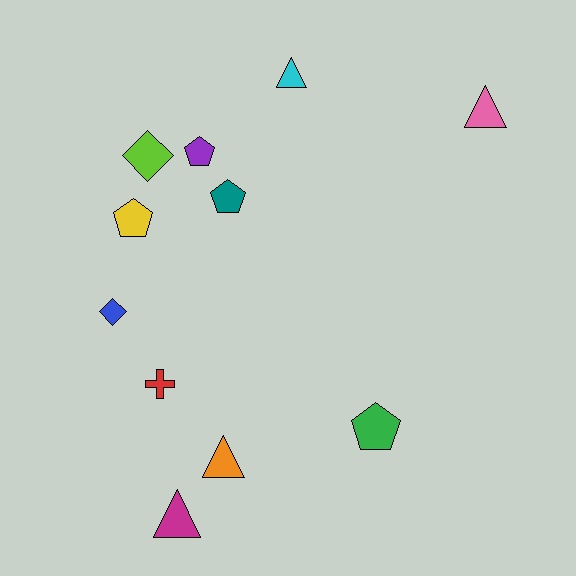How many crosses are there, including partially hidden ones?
There is 1 cross.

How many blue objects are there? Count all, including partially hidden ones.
There is 1 blue object.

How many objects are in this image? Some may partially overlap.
There are 11 objects.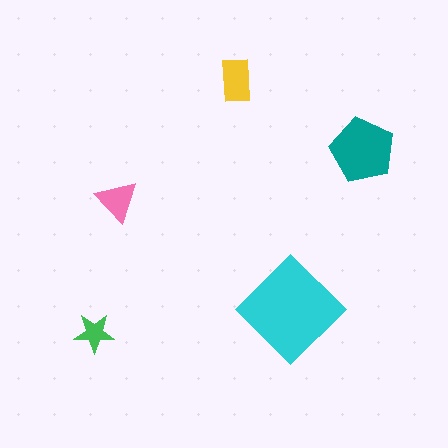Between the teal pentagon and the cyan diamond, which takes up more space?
The cyan diamond.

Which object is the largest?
The cyan diamond.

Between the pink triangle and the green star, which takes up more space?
The pink triangle.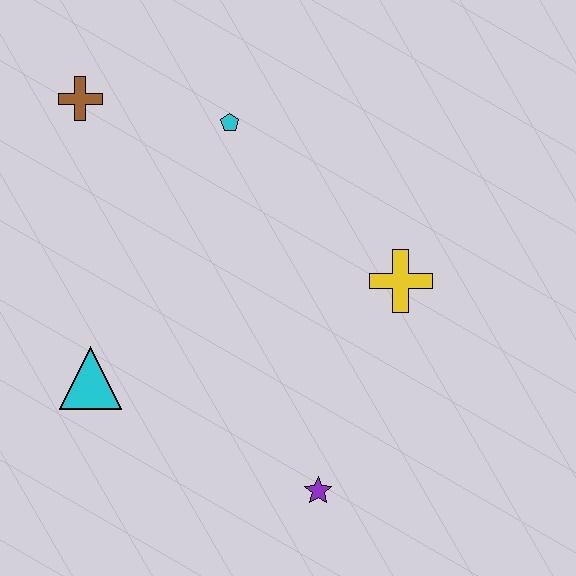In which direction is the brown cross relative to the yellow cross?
The brown cross is to the left of the yellow cross.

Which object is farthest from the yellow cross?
The brown cross is farthest from the yellow cross.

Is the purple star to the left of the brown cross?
No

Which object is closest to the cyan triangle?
The purple star is closest to the cyan triangle.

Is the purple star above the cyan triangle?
No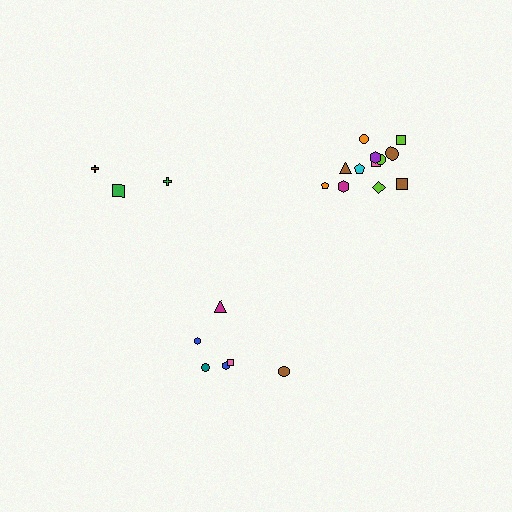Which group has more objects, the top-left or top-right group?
The top-right group.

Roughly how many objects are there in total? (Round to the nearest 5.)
Roughly 20 objects in total.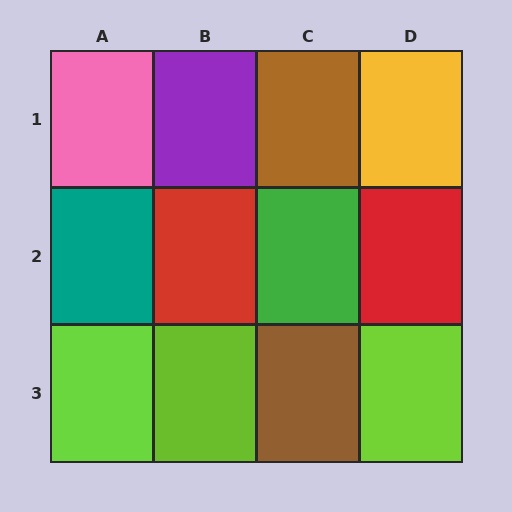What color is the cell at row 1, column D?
Yellow.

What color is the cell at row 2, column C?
Green.